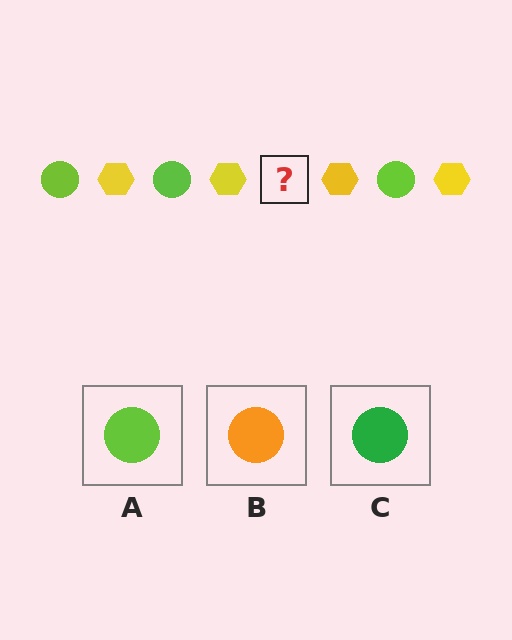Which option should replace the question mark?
Option A.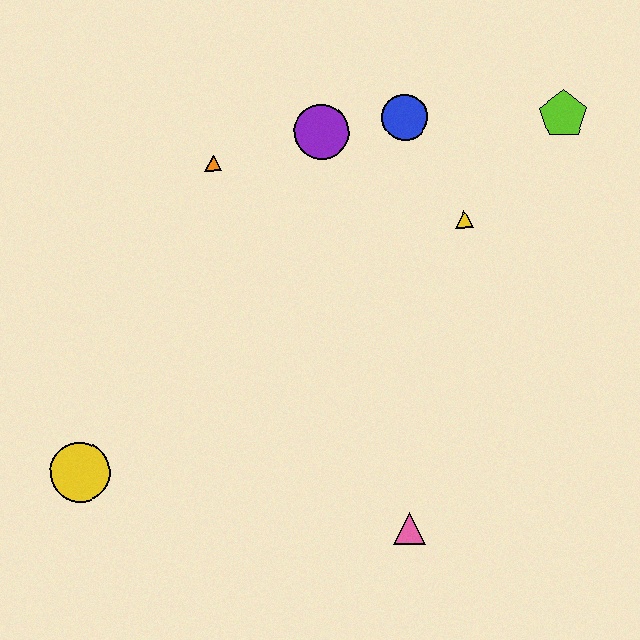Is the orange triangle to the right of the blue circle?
No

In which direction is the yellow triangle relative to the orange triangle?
The yellow triangle is to the right of the orange triangle.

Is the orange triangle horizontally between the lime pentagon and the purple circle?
No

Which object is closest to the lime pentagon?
The yellow triangle is closest to the lime pentagon.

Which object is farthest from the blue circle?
The yellow circle is farthest from the blue circle.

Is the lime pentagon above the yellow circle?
Yes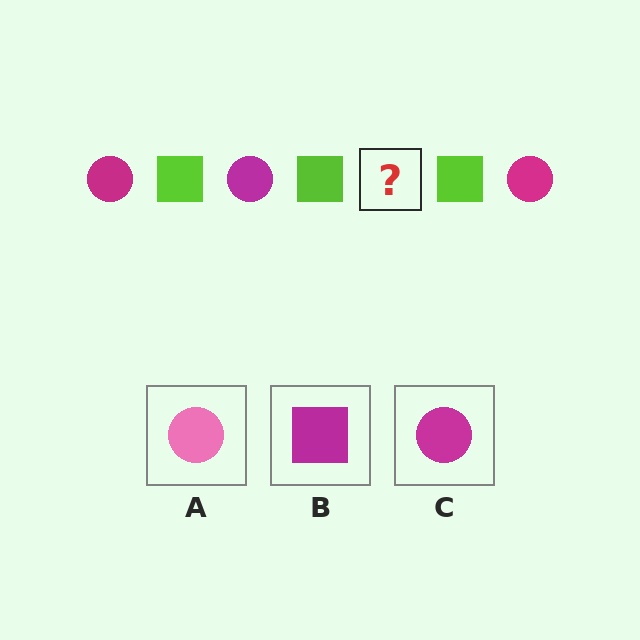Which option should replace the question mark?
Option C.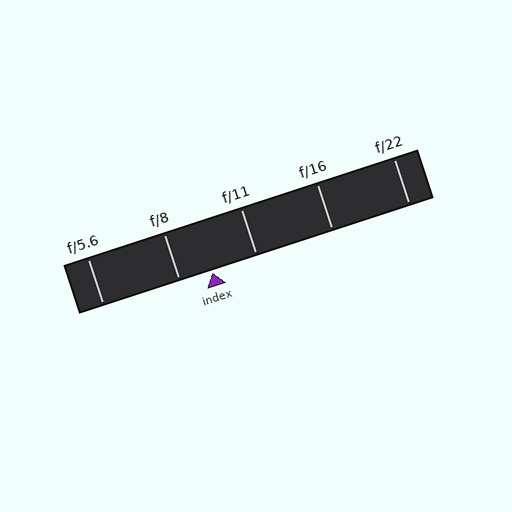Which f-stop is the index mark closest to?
The index mark is closest to f/8.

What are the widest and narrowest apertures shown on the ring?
The widest aperture shown is f/5.6 and the narrowest is f/22.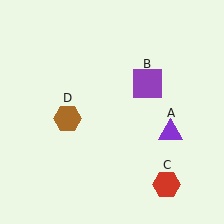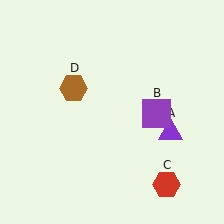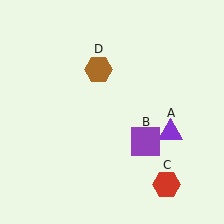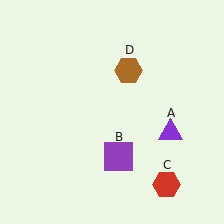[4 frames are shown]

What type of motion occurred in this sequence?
The purple square (object B), brown hexagon (object D) rotated clockwise around the center of the scene.